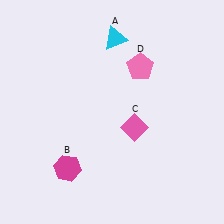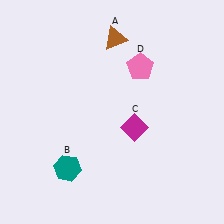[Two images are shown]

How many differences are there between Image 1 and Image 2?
There are 3 differences between the two images.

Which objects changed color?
A changed from cyan to brown. B changed from magenta to teal. C changed from pink to magenta.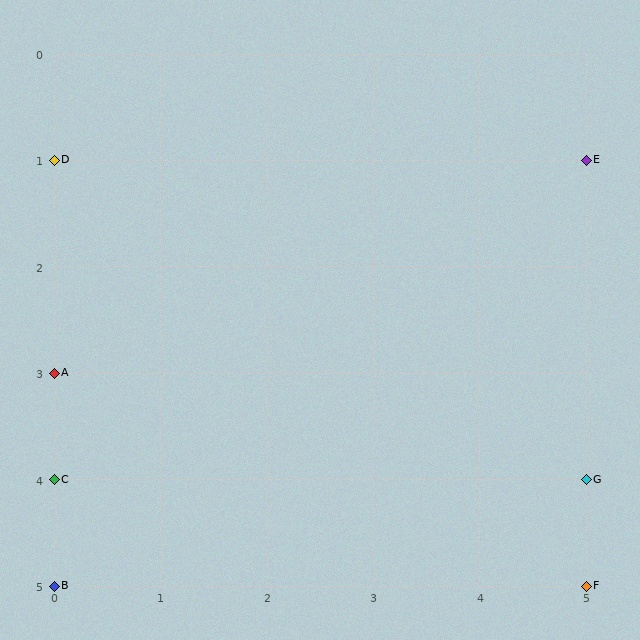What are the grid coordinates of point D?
Point D is at grid coordinates (0, 1).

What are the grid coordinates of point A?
Point A is at grid coordinates (0, 3).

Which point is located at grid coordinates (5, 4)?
Point G is at (5, 4).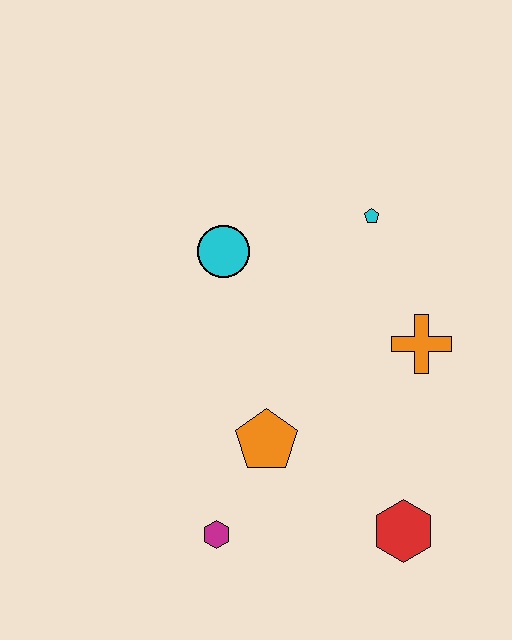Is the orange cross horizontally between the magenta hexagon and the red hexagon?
No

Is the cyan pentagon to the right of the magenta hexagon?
Yes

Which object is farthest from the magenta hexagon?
The cyan pentagon is farthest from the magenta hexagon.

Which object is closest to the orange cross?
The cyan pentagon is closest to the orange cross.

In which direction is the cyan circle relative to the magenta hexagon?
The cyan circle is above the magenta hexagon.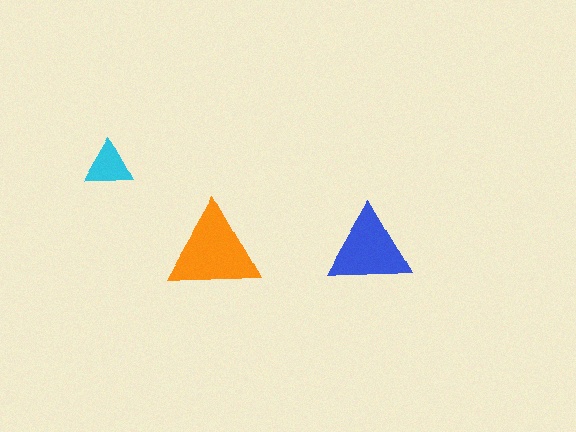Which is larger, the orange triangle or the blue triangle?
The orange one.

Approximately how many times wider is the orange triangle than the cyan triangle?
About 2 times wider.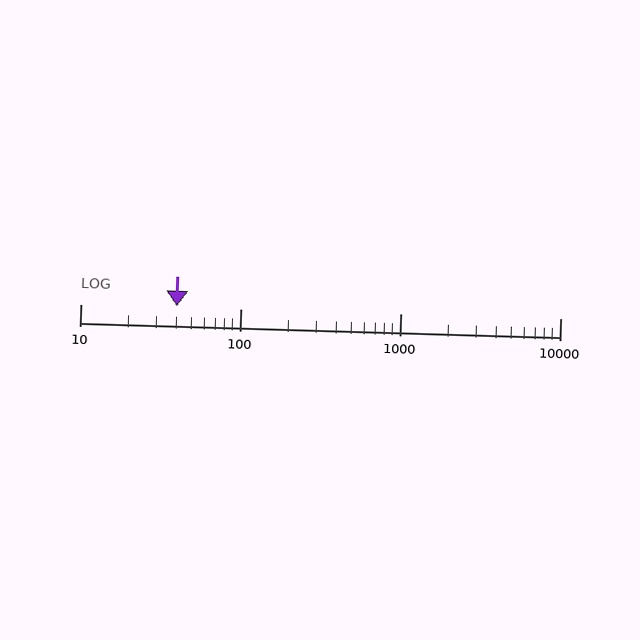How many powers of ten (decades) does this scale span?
The scale spans 3 decades, from 10 to 10000.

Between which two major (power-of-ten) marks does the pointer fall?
The pointer is between 10 and 100.